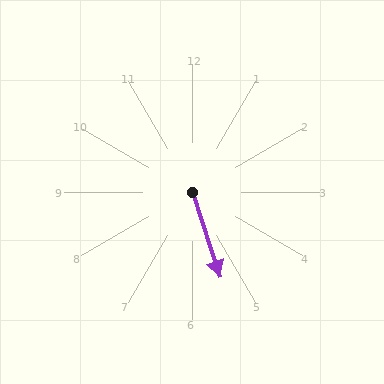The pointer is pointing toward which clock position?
Roughly 5 o'clock.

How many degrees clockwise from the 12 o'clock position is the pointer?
Approximately 162 degrees.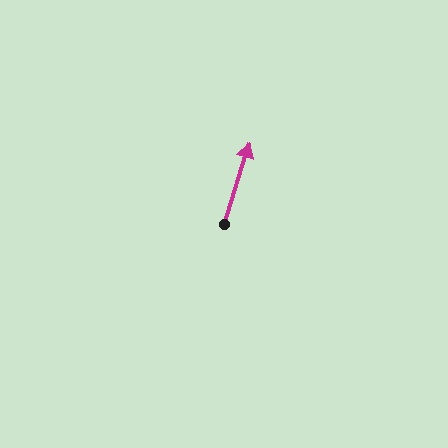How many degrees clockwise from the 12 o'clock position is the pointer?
Approximately 17 degrees.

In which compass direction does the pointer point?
North.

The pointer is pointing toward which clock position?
Roughly 1 o'clock.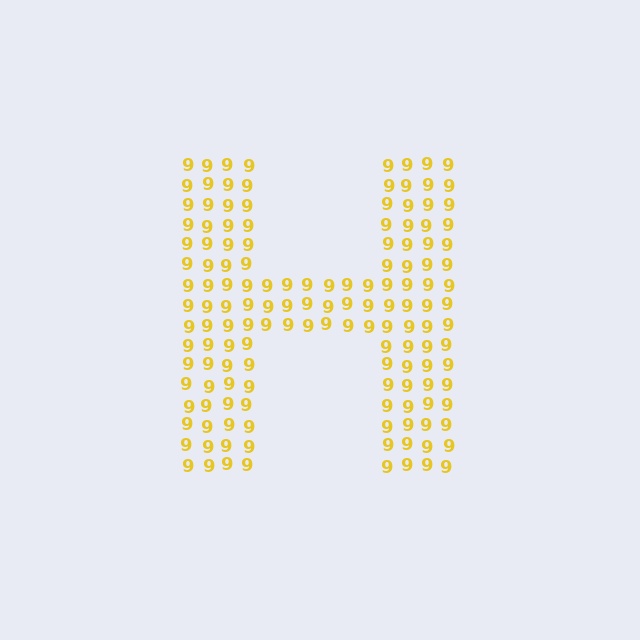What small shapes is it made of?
It is made of small digit 9's.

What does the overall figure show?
The overall figure shows the letter H.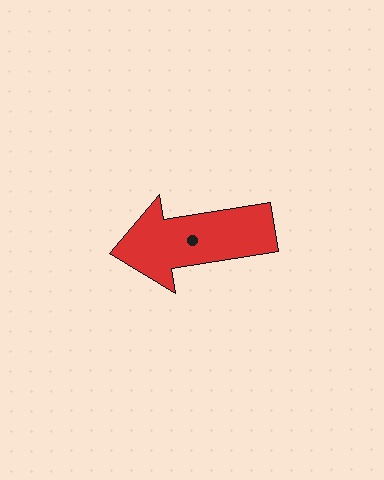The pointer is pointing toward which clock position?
Roughly 9 o'clock.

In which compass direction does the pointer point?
West.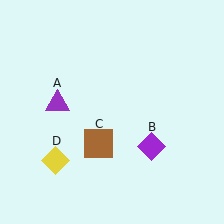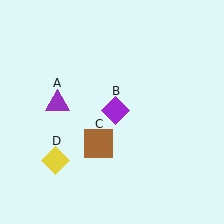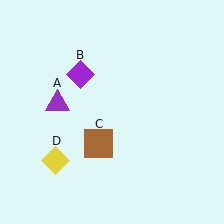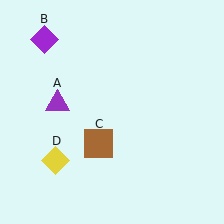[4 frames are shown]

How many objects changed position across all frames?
1 object changed position: purple diamond (object B).